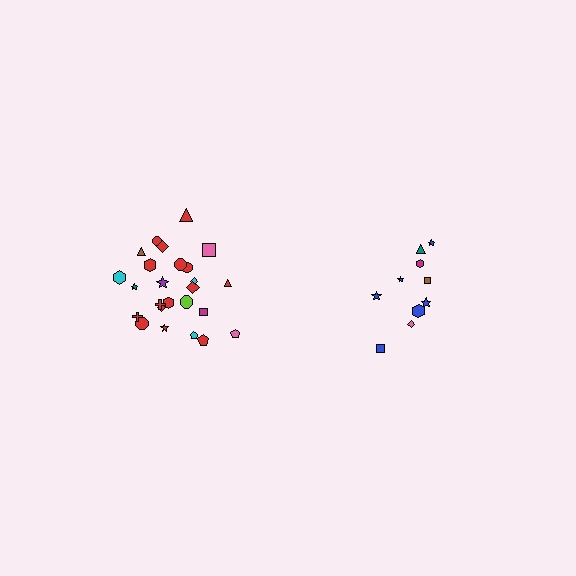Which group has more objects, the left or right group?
The left group.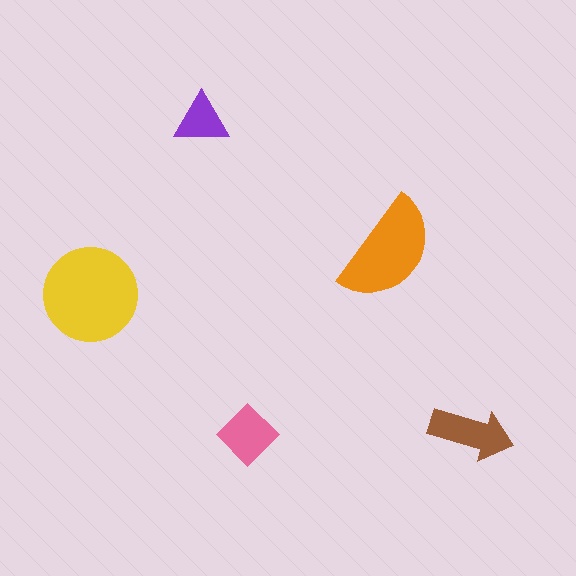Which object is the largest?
The yellow circle.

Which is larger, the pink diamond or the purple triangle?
The pink diamond.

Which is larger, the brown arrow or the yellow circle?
The yellow circle.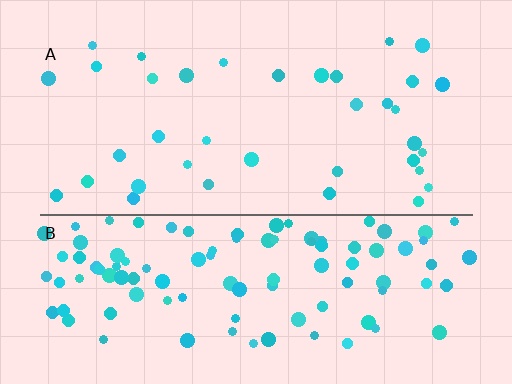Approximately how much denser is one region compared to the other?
Approximately 2.9× — region B over region A.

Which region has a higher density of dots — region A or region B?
B (the bottom).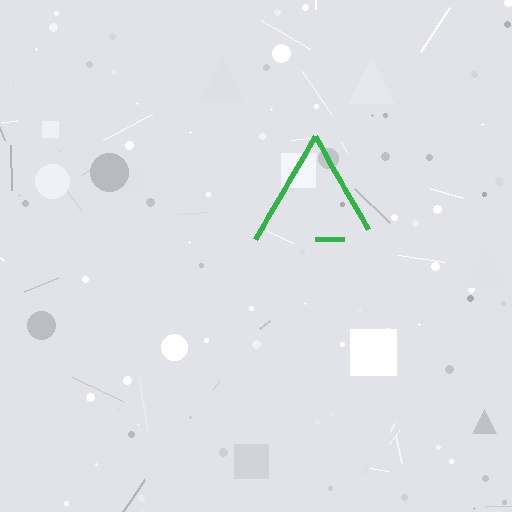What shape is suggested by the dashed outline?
The dashed outline suggests a triangle.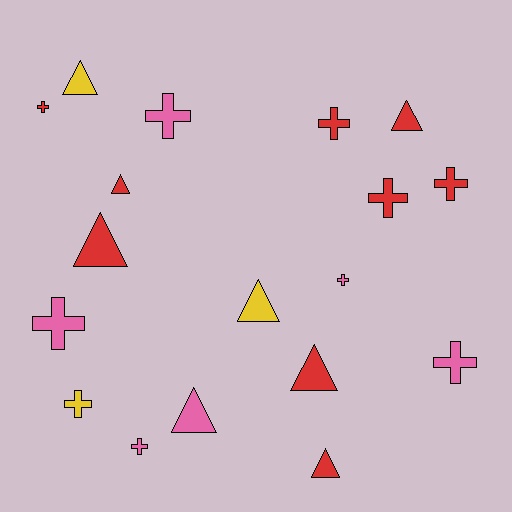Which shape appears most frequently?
Cross, with 10 objects.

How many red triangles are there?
There are 5 red triangles.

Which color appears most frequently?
Red, with 9 objects.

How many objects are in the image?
There are 18 objects.